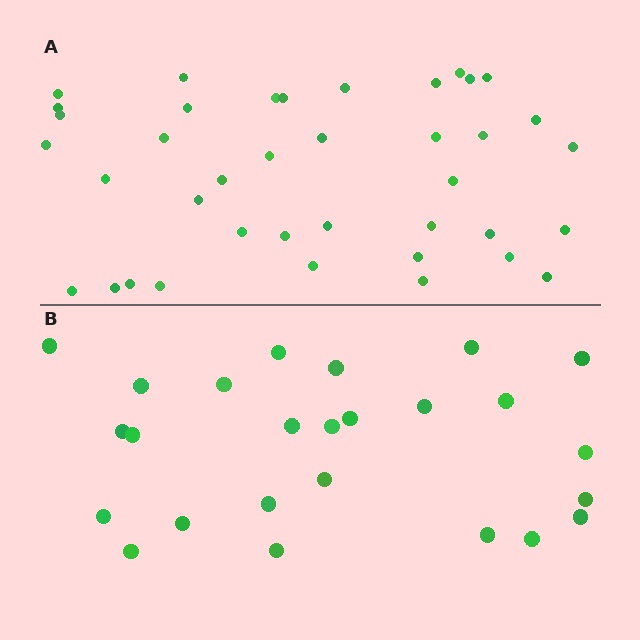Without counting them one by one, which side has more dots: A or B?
Region A (the top region) has more dots.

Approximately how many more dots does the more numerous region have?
Region A has approximately 15 more dots than region B.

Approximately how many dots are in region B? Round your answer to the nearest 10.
About 20 dots. (The exact count is 25, which rounds to 20.)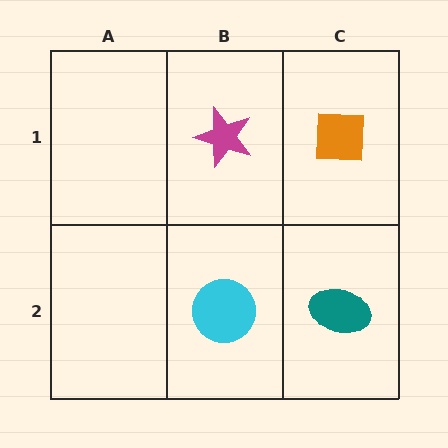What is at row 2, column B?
A cyan circle.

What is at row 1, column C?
An orange square.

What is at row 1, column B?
A magenta star.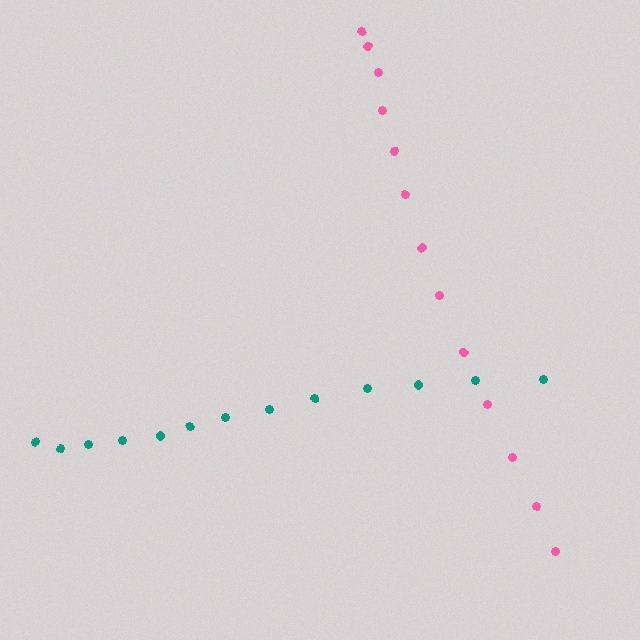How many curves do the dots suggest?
There are 2 distinct paths.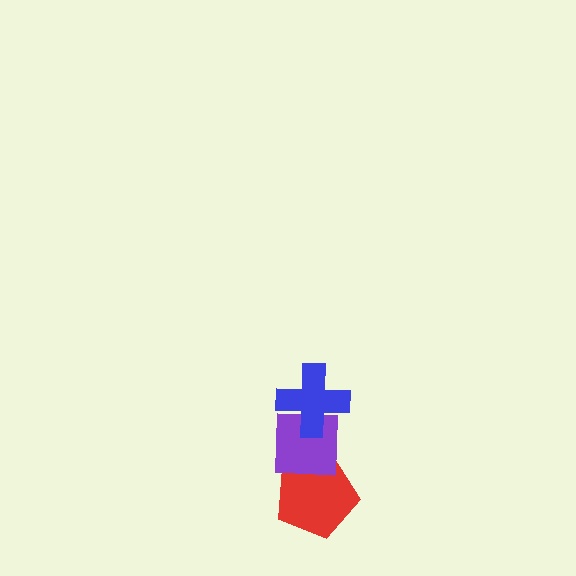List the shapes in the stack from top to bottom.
From top to bottom: the blue cross, the purple square, the red pentagon.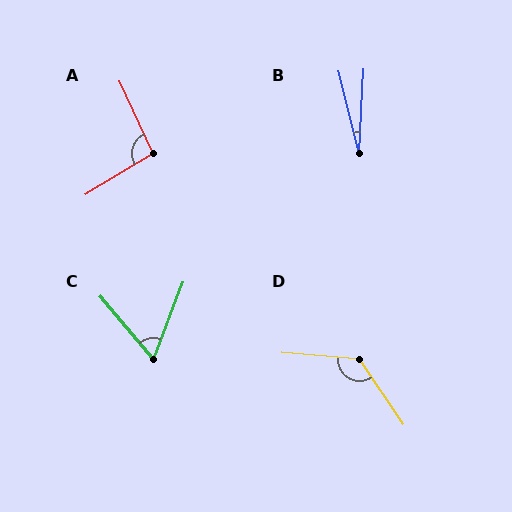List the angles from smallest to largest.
B (17°), C (61°), A (96°), D (129°).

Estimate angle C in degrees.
Approximately 61 degrees.